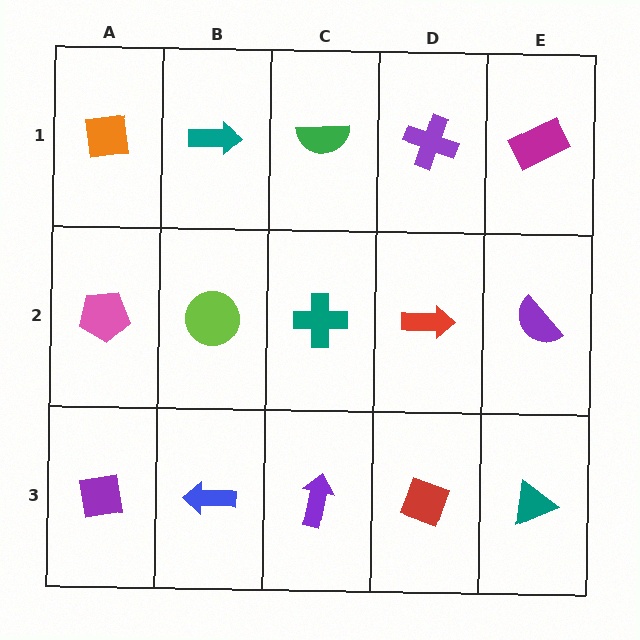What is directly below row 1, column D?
A red arrow.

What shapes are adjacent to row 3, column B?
A lime circle (row 2, column B), a purple square (row 3, column A), a purple arrow (row 3, column C).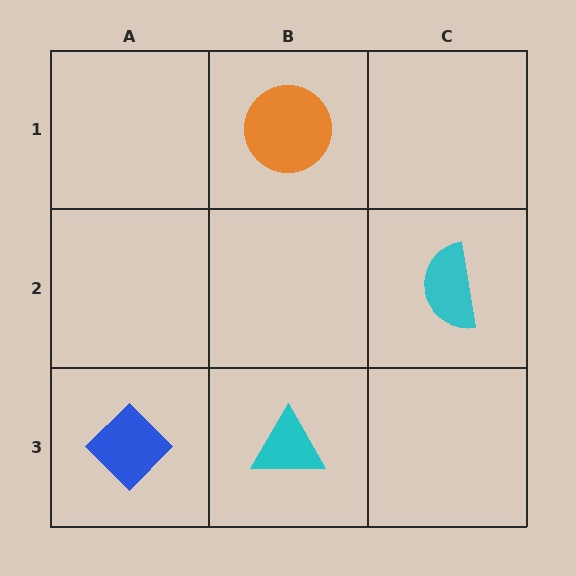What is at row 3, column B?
A cyan triangle.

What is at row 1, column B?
An orange circle.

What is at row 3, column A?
A blue diamond.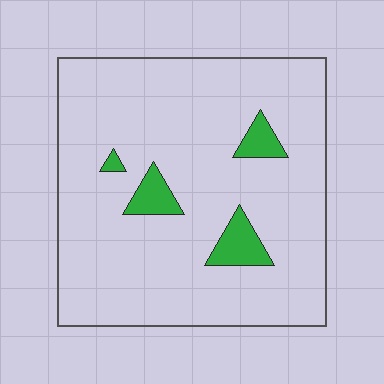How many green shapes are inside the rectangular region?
4.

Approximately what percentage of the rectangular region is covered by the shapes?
Approximately 10%.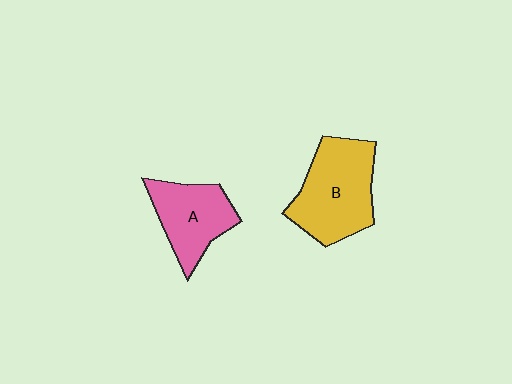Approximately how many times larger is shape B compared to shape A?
Approximately 1.3 times.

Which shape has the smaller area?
Shape A (pink).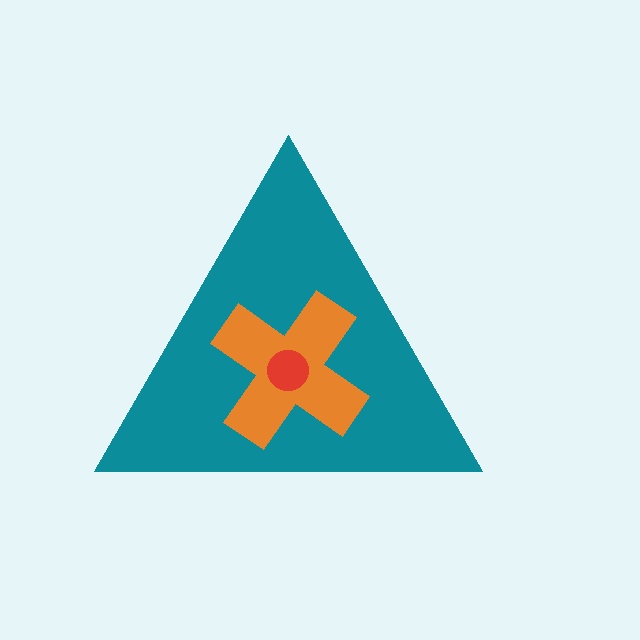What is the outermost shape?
The teal triangle.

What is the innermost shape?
The red circle.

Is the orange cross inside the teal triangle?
Yes.